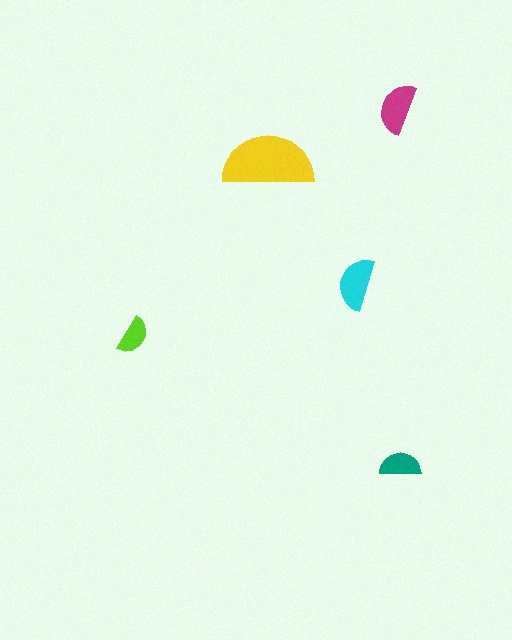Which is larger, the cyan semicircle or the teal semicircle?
The cyan one.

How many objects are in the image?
There are 5 objects in the image.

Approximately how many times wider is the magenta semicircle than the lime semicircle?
About 1.5 times wider.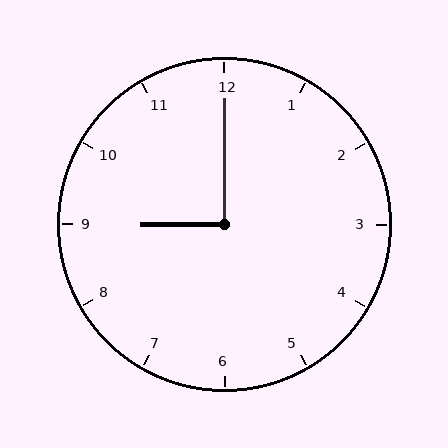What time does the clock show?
9:00.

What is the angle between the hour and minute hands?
Approximately 90 degrees.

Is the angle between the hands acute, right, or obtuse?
It is right.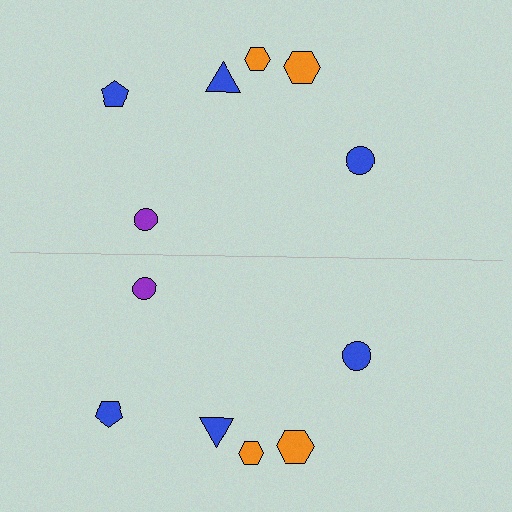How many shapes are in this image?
There are 12 shapes in this image.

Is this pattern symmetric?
Yes, this pattern has bilateral (reflection) symmetry.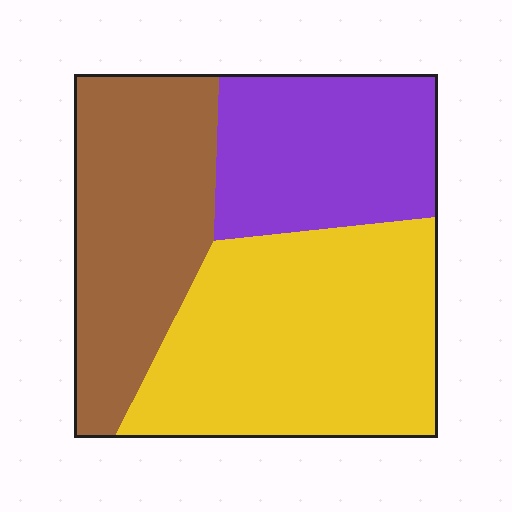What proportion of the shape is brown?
Brown takes up about one third (1/3) of the shape.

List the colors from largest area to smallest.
From largest to smallest: yellow, brown, purple.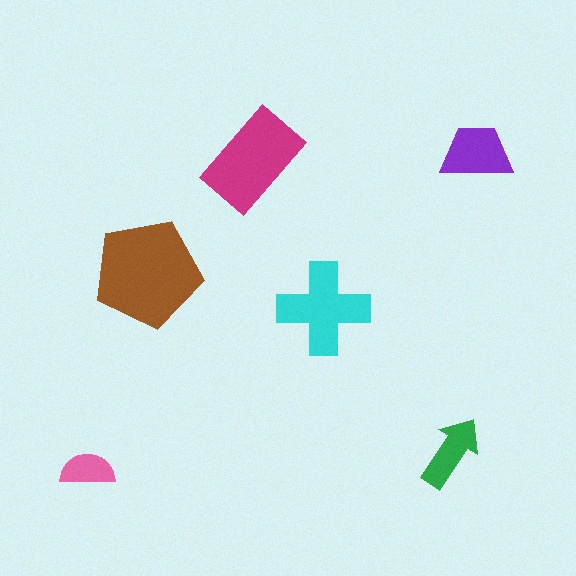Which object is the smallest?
The pink semicircle.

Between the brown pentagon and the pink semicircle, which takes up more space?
The brown pentagon.